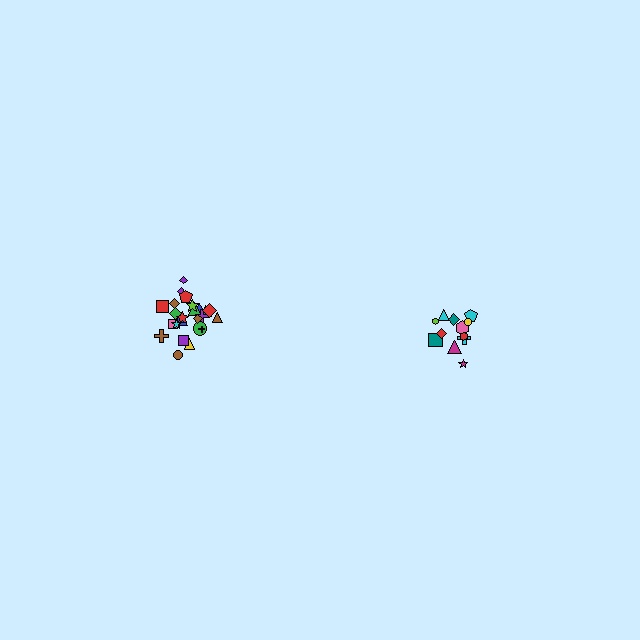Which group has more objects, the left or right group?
The left group.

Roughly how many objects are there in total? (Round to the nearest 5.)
Roughly 35 objects in total.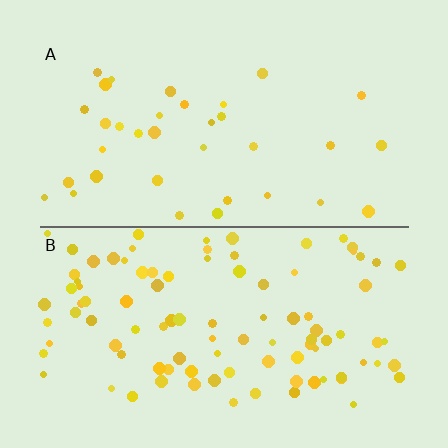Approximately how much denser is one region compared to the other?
Approximately 2.8× — region B over region A.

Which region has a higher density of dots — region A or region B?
B (the bottom).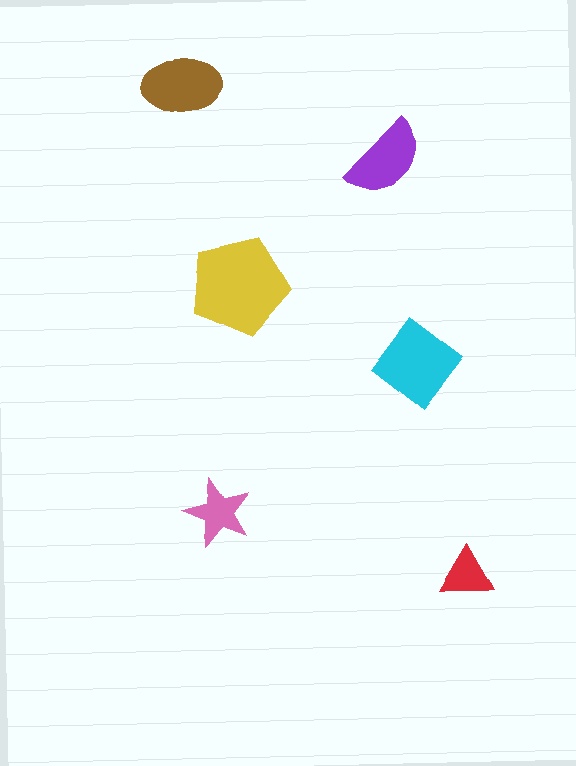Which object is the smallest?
The red triangle.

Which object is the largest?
The yellow pentagon.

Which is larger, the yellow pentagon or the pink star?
The yellow pentagon.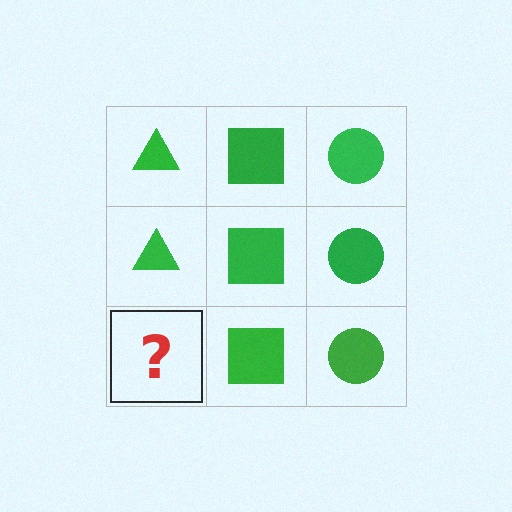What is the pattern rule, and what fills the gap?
The rule is that each column has a consistent shape. The gap should be filled with a green triangle.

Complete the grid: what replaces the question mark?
The question mark should be replaced with a green triangle.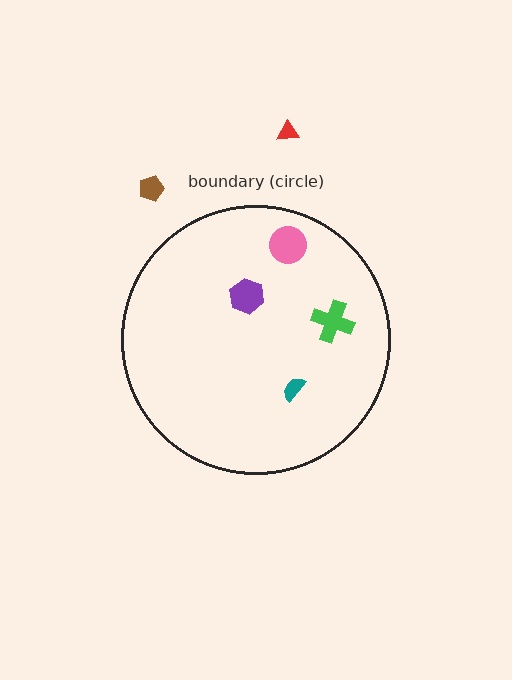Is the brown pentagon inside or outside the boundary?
Outside.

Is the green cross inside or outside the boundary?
Inside.